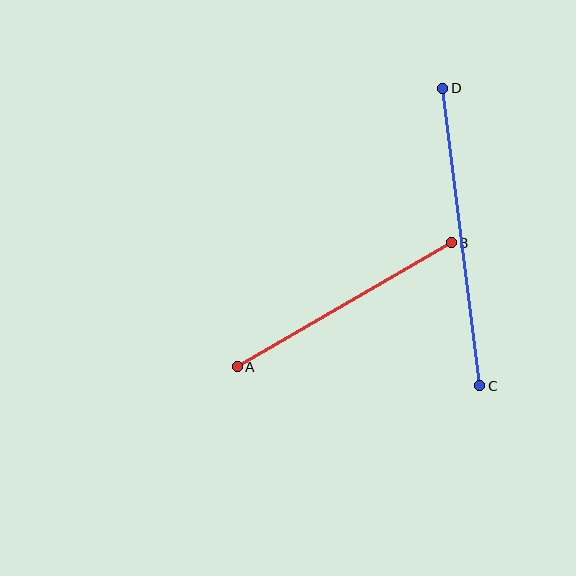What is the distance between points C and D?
The distance is approximately 300 pixels.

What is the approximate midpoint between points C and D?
The midpoint is at approximately (461, 237) pixels.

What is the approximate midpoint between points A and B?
The midpoint is at approximately (344, 305) pixels.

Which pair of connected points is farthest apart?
Points C and D are farthest apart.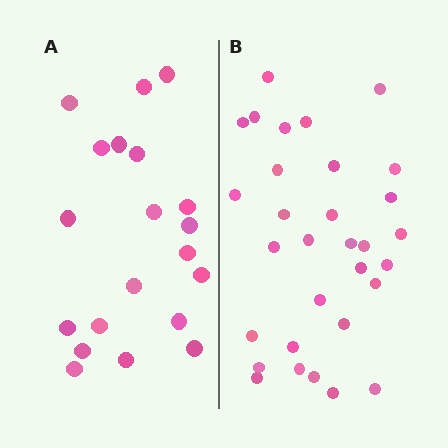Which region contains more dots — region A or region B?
Region B (the right region) has more dots.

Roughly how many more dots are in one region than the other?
Region B has roughly 12 or so more dots than region A.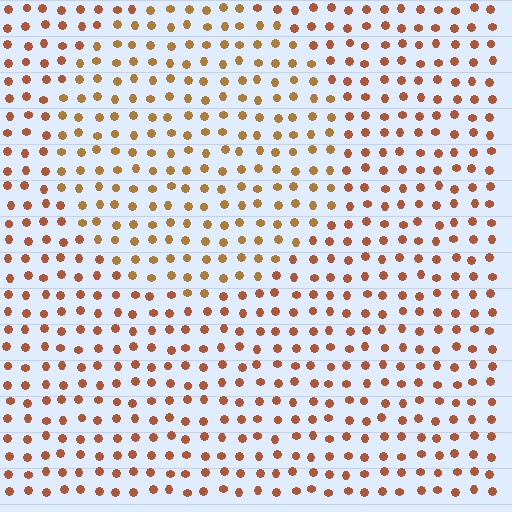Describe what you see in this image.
The image is filled with small brown elements in a uniform arrangement. A circle-shaped region is visible where the elements are tinted to a slightly different hue, forming a subtle color boundary.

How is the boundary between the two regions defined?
The boundary is defined purely by a slight shift in hue (about 19 degrees). Spacing, size, and orientation are identical on both sides.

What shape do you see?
I see a circle.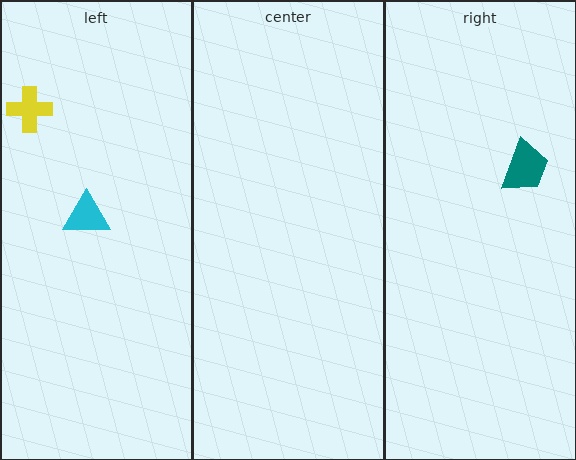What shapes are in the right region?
The teal trapezoid.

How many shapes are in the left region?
2.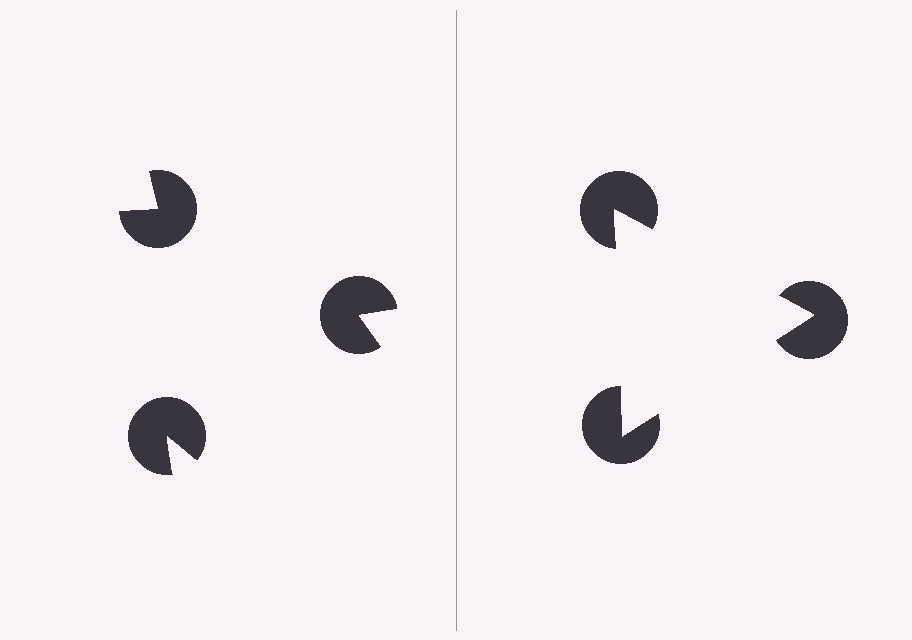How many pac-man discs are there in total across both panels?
6 — 3 on each side.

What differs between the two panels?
The pac-man discs are positioned identically on both sides; only the wedge orientations differ. On the right they align to a triangle; on the left they are misaligned.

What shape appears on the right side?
An illusory triangle.